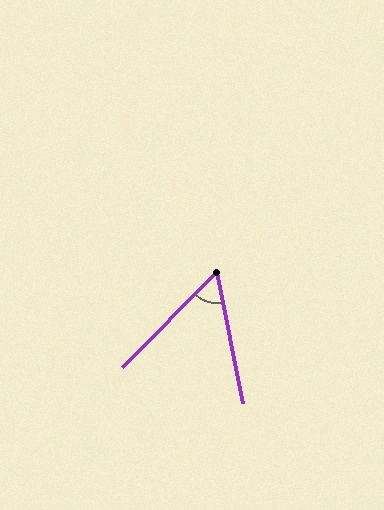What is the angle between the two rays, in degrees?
Approximately 56 degrees.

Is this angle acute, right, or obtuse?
It is acute.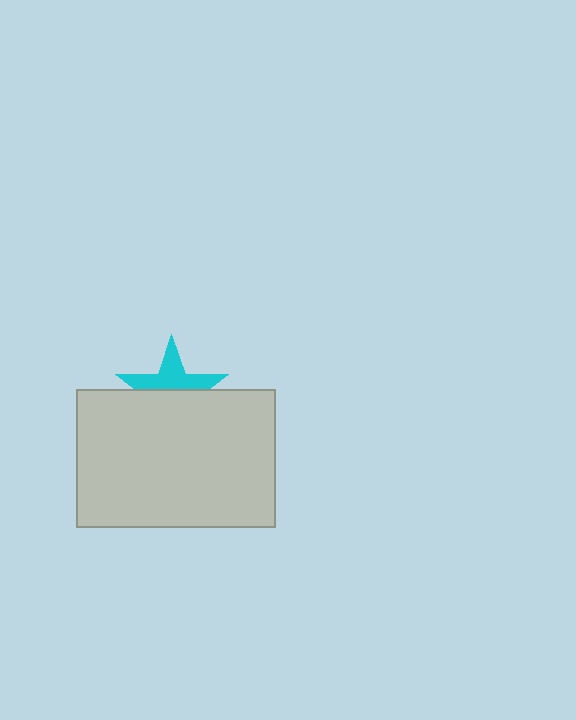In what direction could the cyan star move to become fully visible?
The cyan star could move up. That would shift it out from behind the light gray rectangle entirely.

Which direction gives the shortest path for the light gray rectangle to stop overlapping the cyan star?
Moving down gives the shortest separation.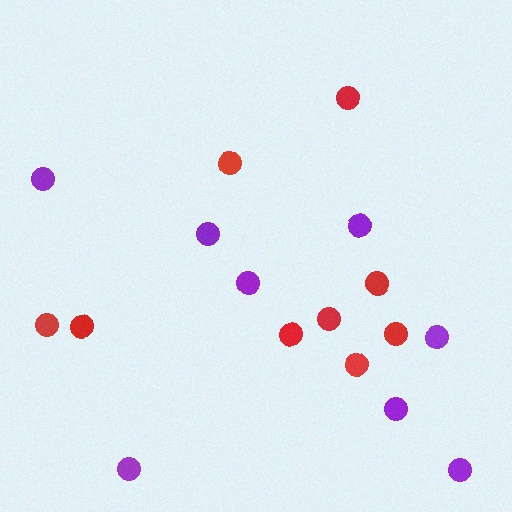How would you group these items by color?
There are 2 groups: one group of red circles (9) and one group of purple circles (8).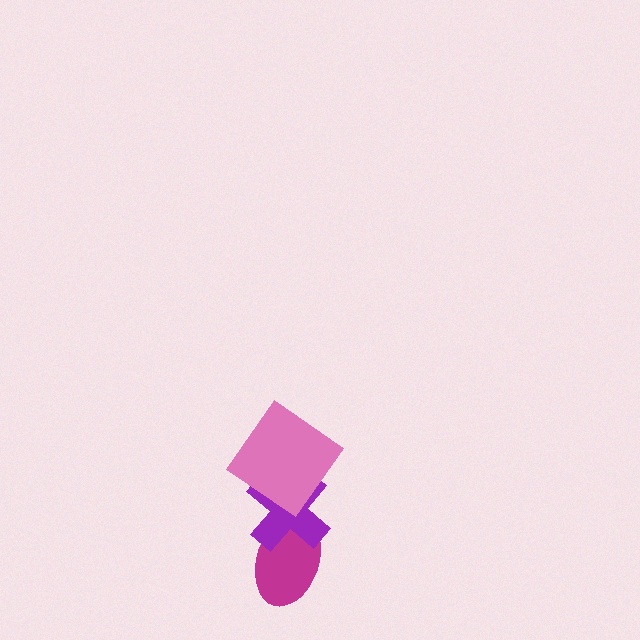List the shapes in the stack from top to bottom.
From top to bottom: the pink diamond, the purple cross, the magenta ellipse.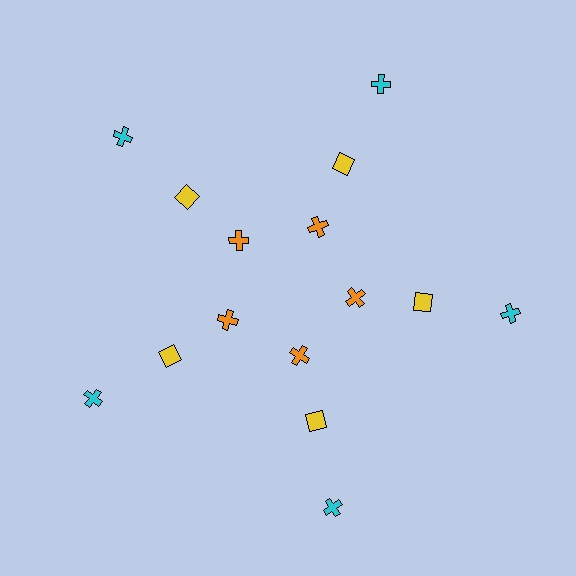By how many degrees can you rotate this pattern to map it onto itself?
The pattern maps onto itself every 72 degrees of rotation.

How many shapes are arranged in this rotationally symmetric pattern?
There are 15 shapes, arranged in 5 groups of 3.